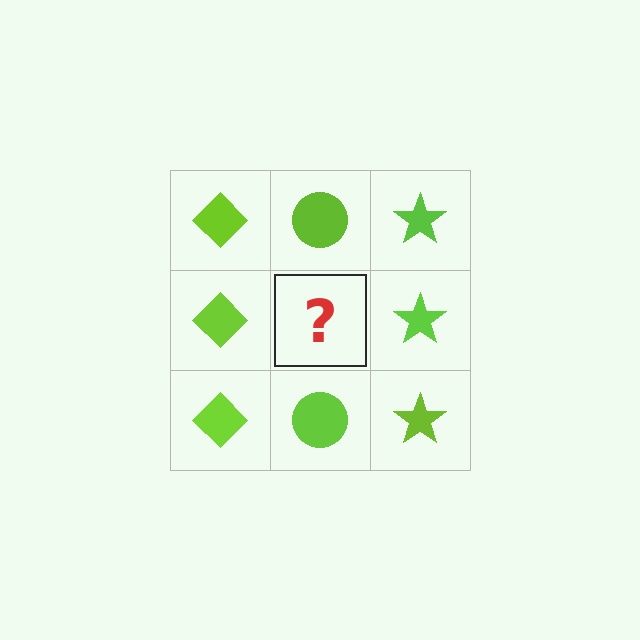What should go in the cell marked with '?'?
The missing cell should contain a lime circle.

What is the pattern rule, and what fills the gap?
The rule is that each column has a consistent shape. The gap should be filled with a lime circle.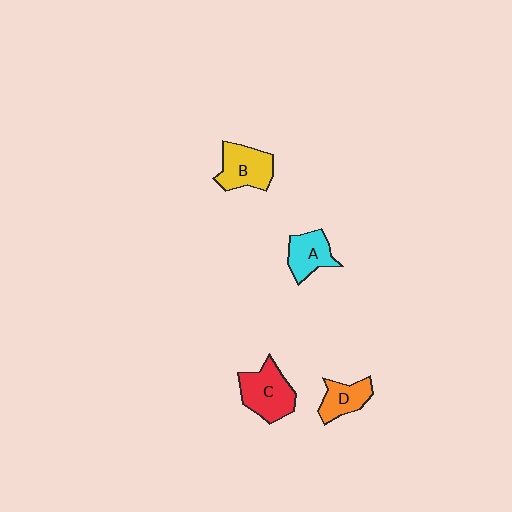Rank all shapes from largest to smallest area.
From largest to smallest: C (red), B (yellow), A (cyan), D (orange).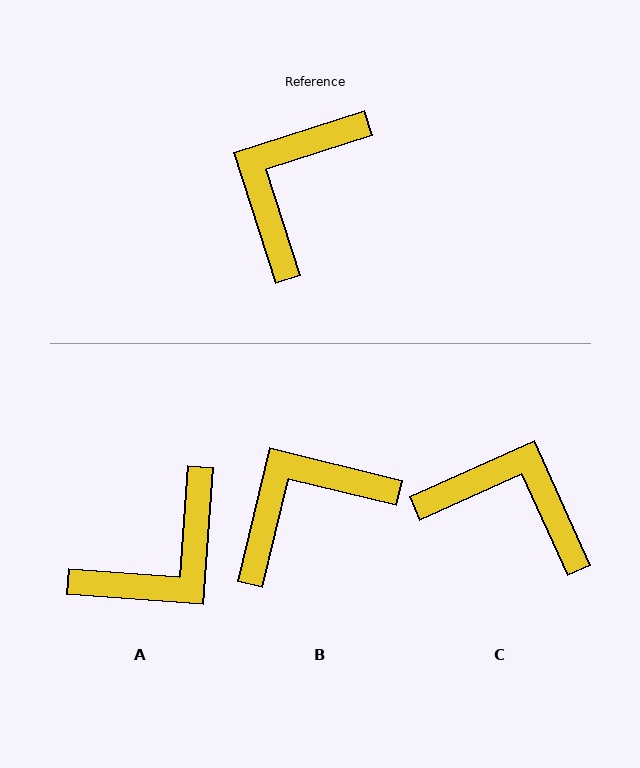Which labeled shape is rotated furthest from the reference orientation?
A, about 158 degrees away.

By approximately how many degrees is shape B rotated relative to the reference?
Approximately 31 degrees clockwise.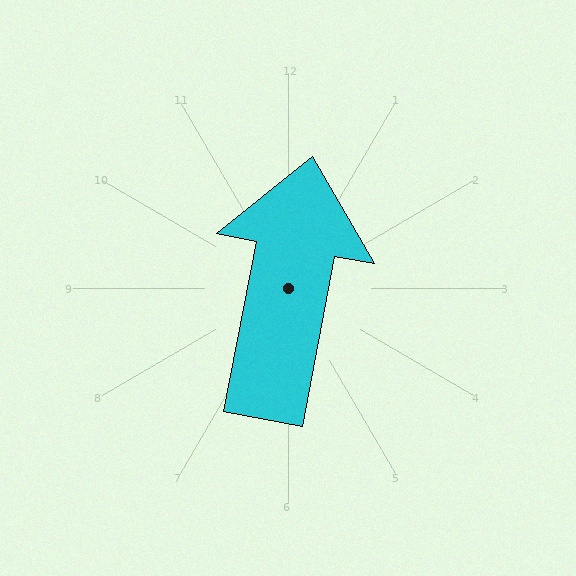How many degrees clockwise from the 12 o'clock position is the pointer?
Approximately 11 degrees.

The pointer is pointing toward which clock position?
Roughly 12 o'clock.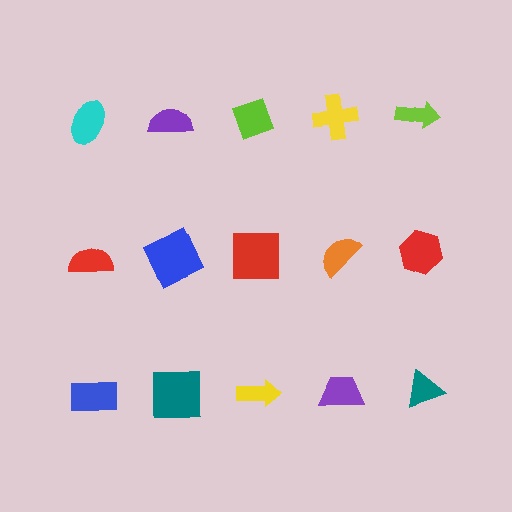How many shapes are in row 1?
5 shapes.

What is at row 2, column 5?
A red hexagon.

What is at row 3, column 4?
A purple trapezoid.